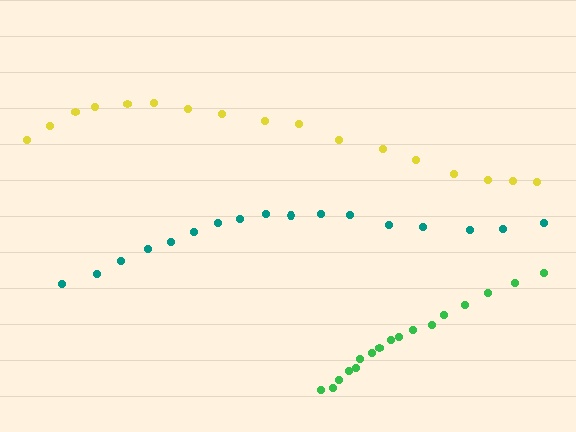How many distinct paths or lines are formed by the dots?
There are 3 distinct paths.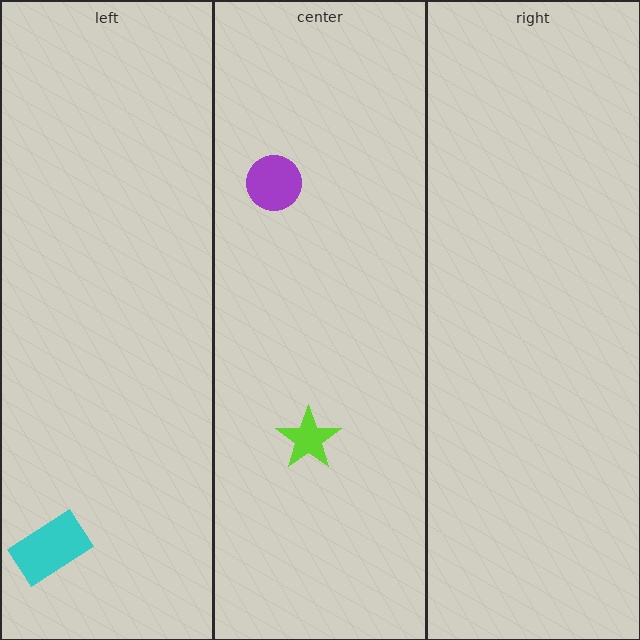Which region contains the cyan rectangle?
The left region.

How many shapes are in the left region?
1.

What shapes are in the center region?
The lime star, the purple circle.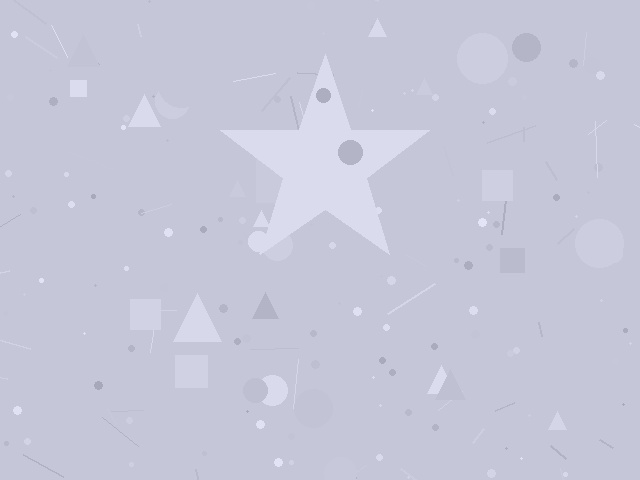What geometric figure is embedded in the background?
A star is embedded in the background.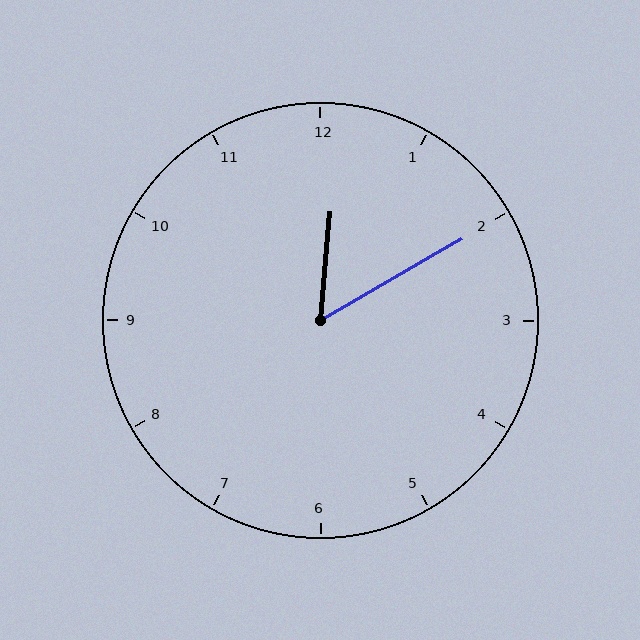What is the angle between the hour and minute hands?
Approximately 55 degrees.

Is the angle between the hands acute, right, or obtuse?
It is acute.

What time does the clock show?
12:10.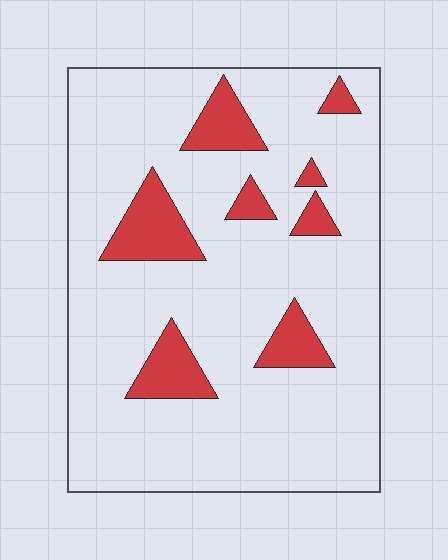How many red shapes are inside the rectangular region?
8.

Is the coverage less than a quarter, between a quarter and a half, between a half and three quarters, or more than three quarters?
Less than a quarter.